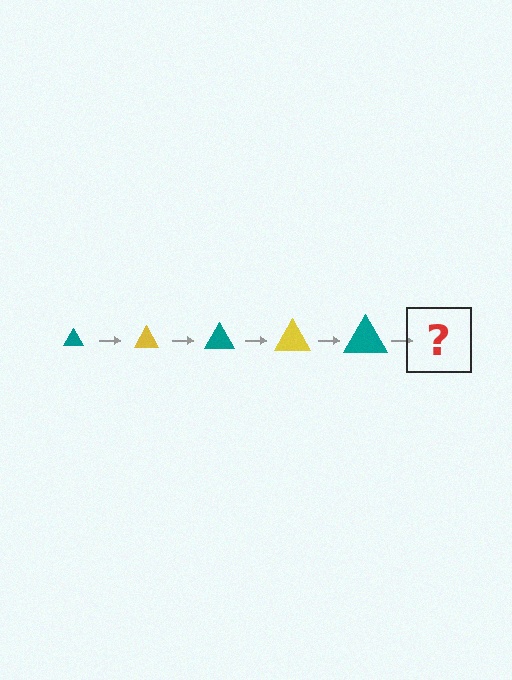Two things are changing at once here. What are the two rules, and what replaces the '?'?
The two rules are that the triangle grows larger each step and the color cycles through teal and yellow. The '?' should be a yellow triangle, larger than the previous one.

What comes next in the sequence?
The next element should be a yellow triangle, larger than the previous one.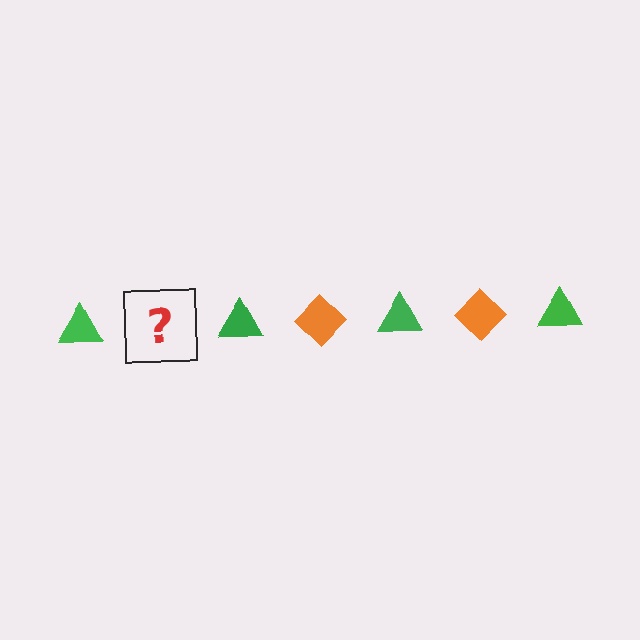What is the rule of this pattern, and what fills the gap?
The rule is that the pattern alternates between green triangle and orange diamond. The gap should be filled with an orange diamond.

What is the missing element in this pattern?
The missing element is an orange diamond.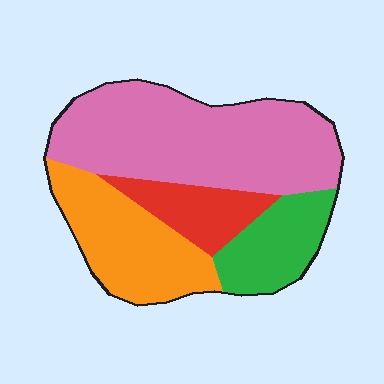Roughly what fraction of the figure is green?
Green covers around 15% of the figure.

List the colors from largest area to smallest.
From largest to smallest: pink, orange, green, red.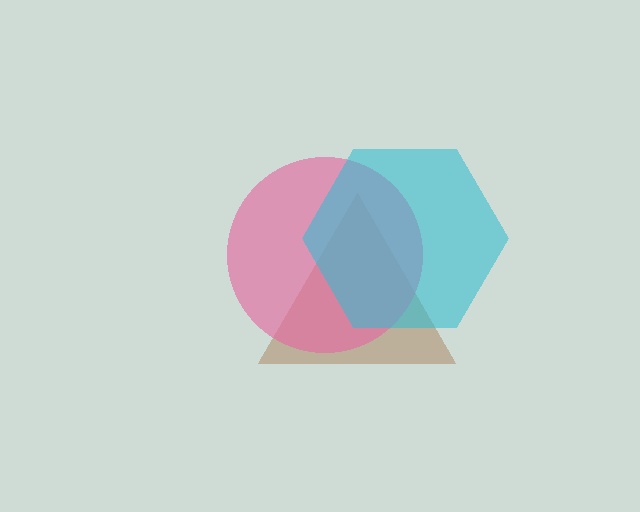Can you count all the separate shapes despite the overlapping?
Yes, there are 3 separate shapes.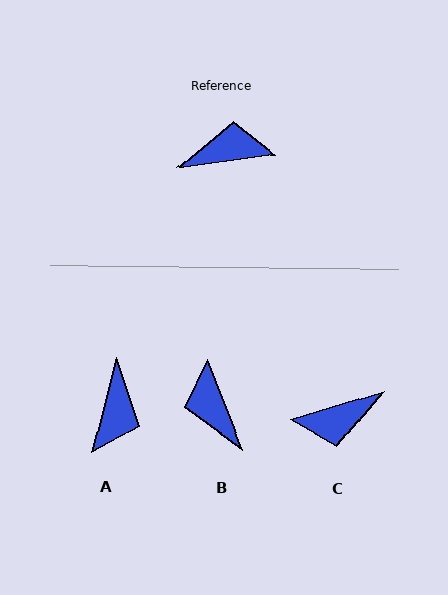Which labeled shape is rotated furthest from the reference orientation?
C, about 171 degrees away.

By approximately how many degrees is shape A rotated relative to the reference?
Approximately 112 degrees clockwise.